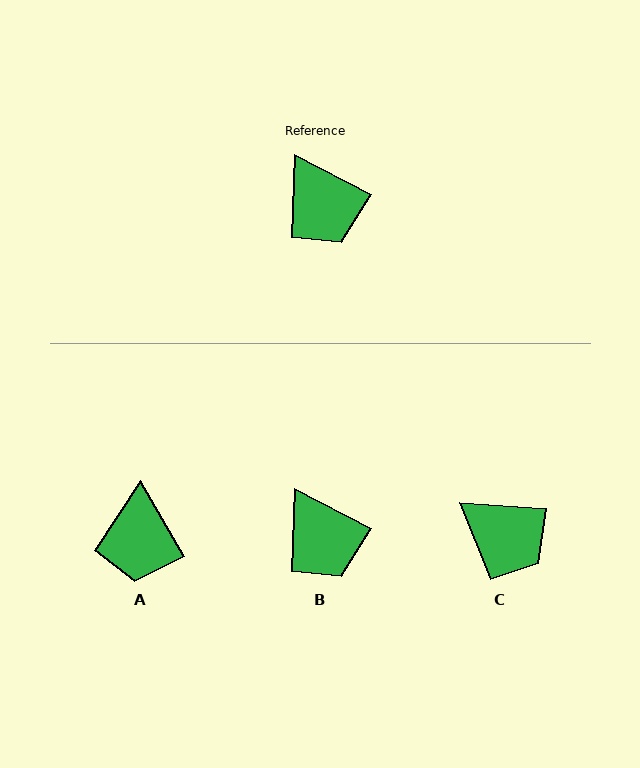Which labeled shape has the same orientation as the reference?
B.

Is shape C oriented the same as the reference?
No, it is off by about 24 degrees.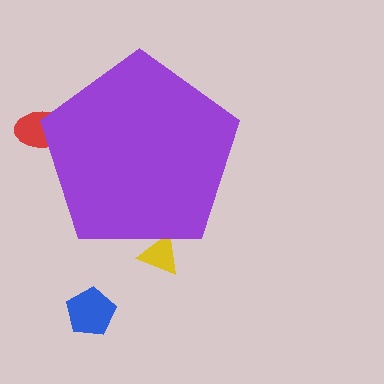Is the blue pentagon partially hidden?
No, the blue pentagon is fully visible.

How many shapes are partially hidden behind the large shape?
2 shapes are partially hidden.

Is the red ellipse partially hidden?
Yes, the red ellipse is partially hidden behind the purple pentagon.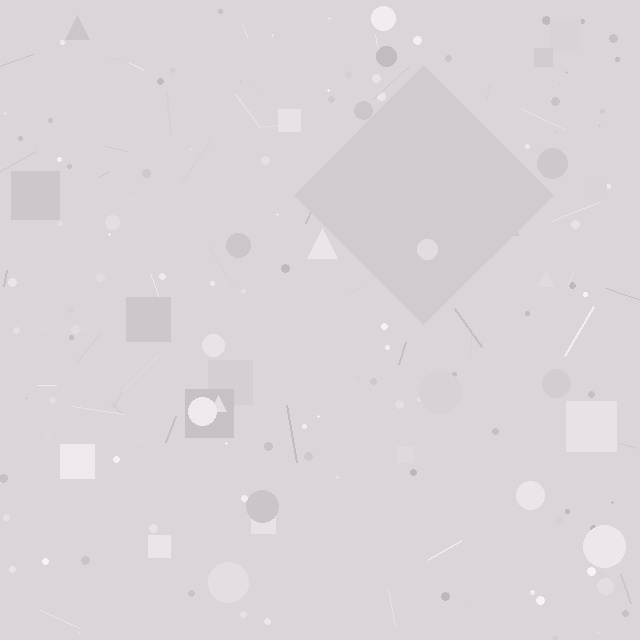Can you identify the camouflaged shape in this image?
The camouflaged shape is a diamond.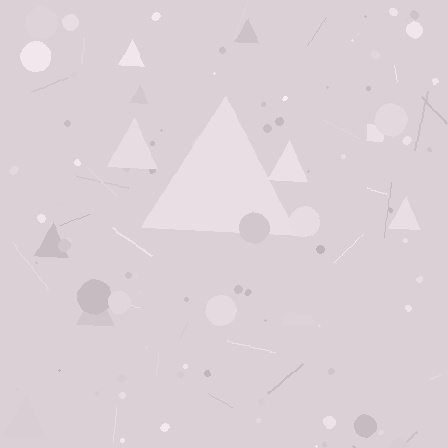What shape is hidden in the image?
A triangle is hidden in the image.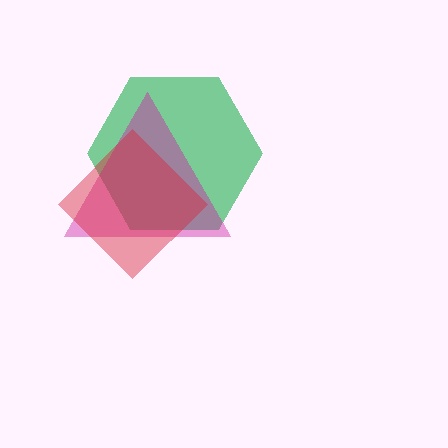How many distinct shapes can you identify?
There are 3 distinct shapes: a green hexagon, a magenta triangle, a red diamond.